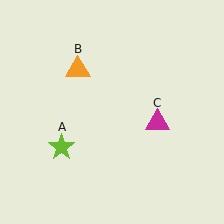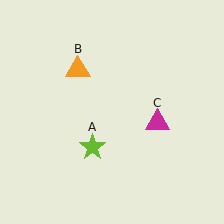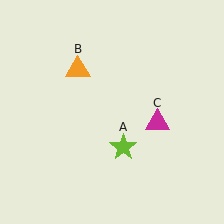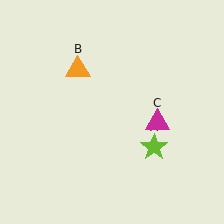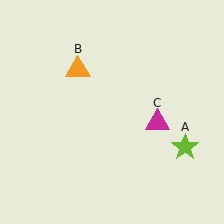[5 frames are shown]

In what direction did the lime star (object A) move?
The lime star (object A) moved right.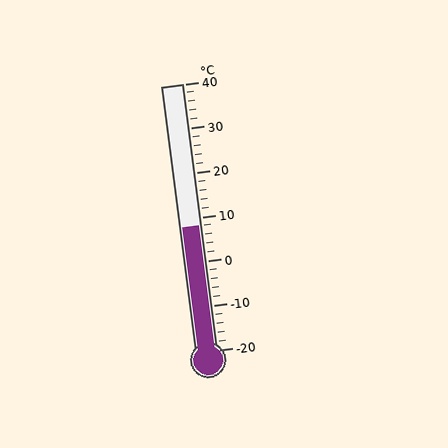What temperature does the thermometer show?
The thermometer shows approximately 8°C.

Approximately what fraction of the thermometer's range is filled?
The thermometer is filled to approximately 45% of its range.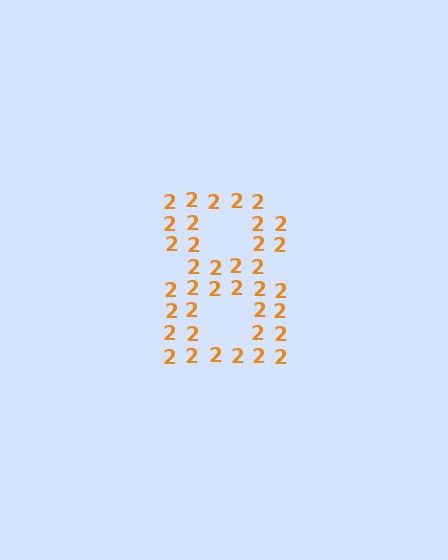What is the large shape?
The large shape is the digit 8.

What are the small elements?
The small elements are digit 2's.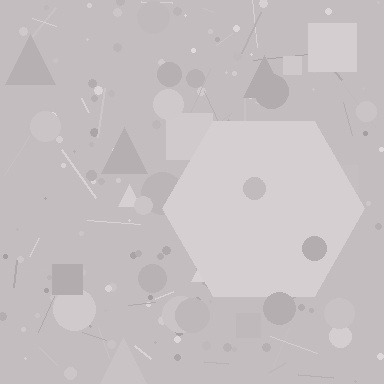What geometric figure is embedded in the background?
A hexagon is embedded in the background.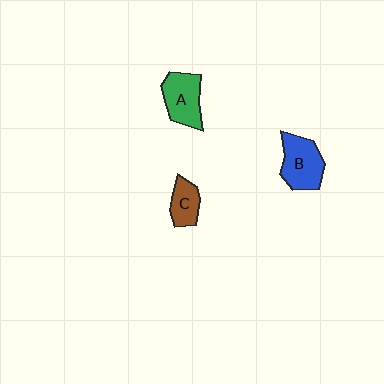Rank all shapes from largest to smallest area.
From largest to smallest: B (blue), A (green), C (brown).